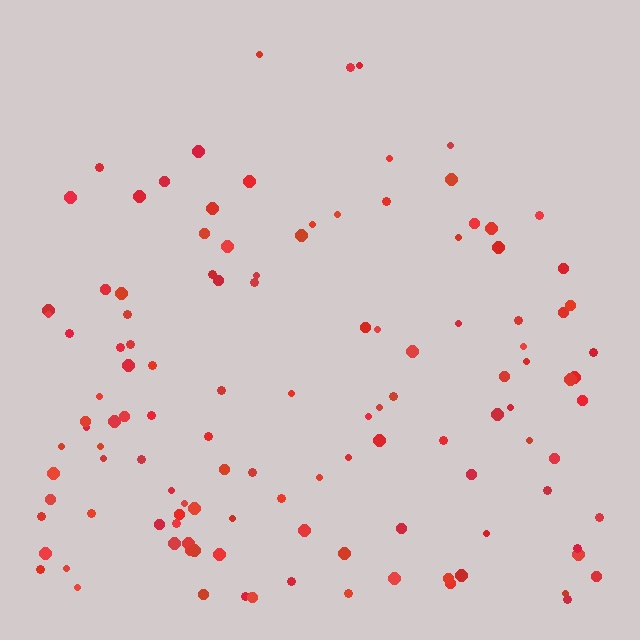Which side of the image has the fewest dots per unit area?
The top.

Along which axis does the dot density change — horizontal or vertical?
Vertical.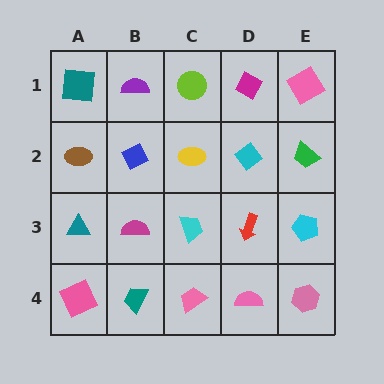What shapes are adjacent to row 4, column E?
A cyan pentagon (row 3, column E), a pink semicircle (row 4, column D).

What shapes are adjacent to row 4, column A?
A teal triangle (row 3, column A), a teal trapezoid (row 4, column B).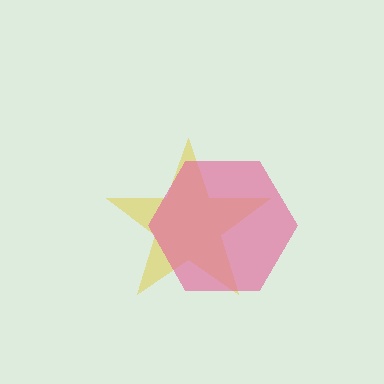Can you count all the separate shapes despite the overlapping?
Yes, there are 2 separate shapes.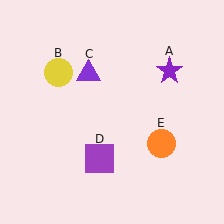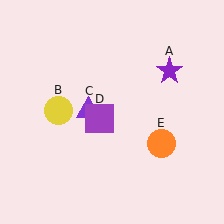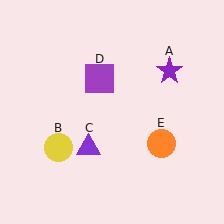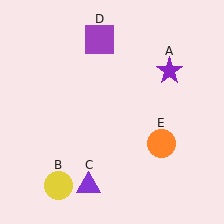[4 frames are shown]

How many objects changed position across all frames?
3 objects changed position: yellow circle (object B), purple triangle (object C), purple square (object D).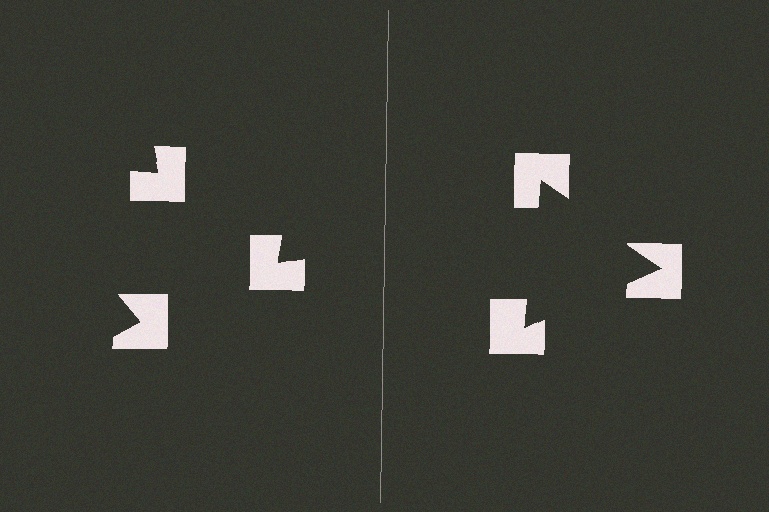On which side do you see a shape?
An illusory triangle appears on the right side. On the left side the wedge cuts are rotated, so no coherent shape forms.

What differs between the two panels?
The notched squares are positioned identically on both sides; only the wedge orientations differ. On the right they align to a triangle; on the left they are misaligned.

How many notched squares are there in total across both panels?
6 — 3 on each side.